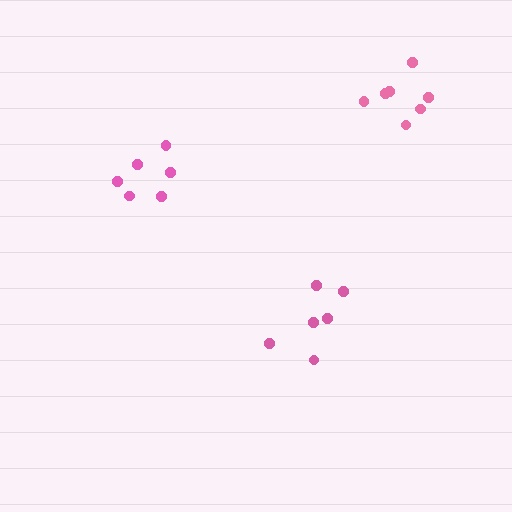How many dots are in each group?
Group 1: 6 dots, Group 2: 6 dots, Group 3: 7 dots (19 total).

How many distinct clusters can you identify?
There are 3 distinct clusters.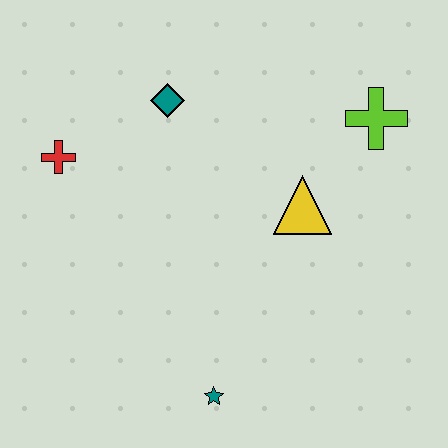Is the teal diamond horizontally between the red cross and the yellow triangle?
Yes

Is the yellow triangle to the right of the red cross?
Yes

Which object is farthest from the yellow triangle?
The red cross is farthest from the yellow triangle.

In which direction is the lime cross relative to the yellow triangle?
The lime cross is above the yellow triangle.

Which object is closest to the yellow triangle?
The lime cross is closest to the yellow triangle.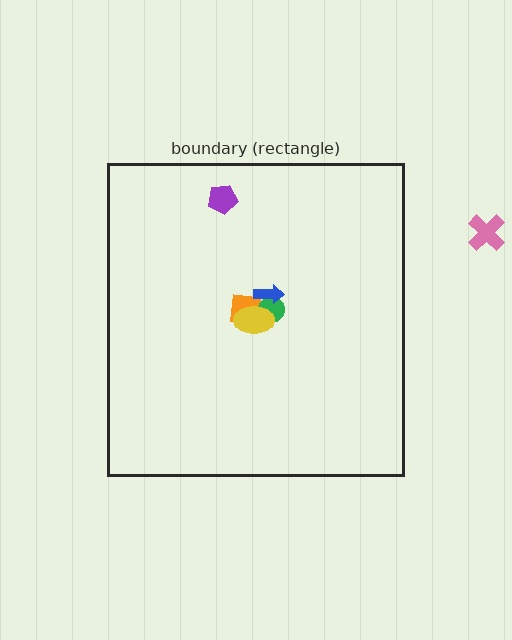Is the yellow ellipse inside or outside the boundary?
Inside.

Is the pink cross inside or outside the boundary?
Outside.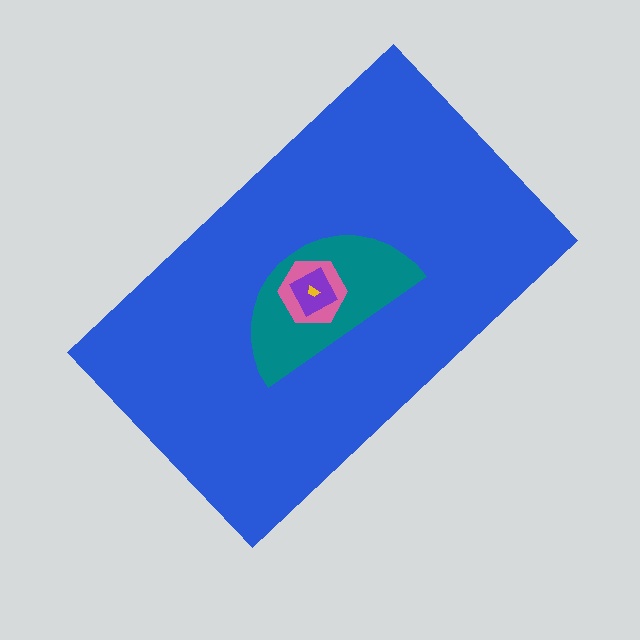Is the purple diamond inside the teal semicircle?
Yes.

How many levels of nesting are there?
5.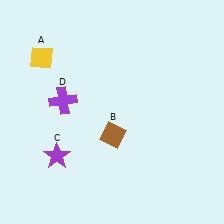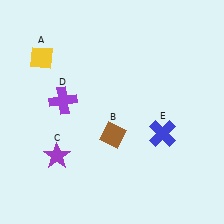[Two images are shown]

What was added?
A blue cross (E) was added in Image 2.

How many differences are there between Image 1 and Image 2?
There is 1 difference between the two images.